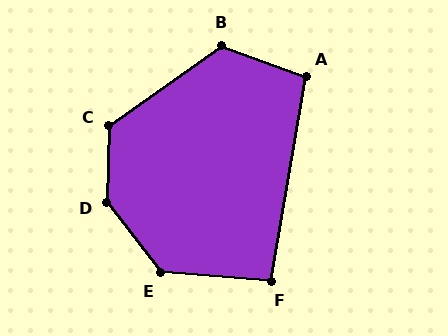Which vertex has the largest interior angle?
D, at approximately 140 degrees.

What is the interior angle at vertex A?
Approximately 101 degrees (obtuse).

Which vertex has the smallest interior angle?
F, at approximately 95 degrees.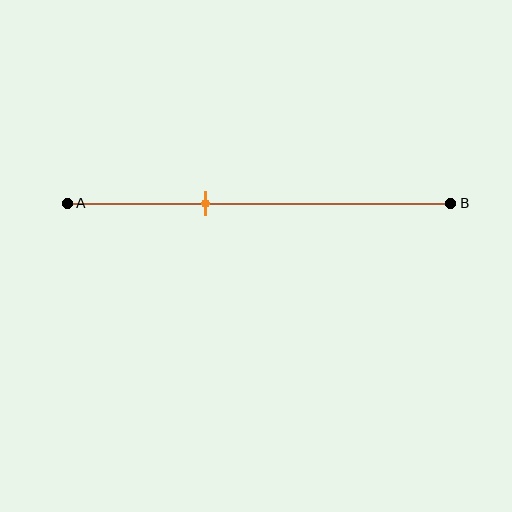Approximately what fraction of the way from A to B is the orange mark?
The orange mark is approximately 35% of the way from A to B.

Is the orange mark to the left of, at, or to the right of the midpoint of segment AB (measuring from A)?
The orange mark is to the left of the midpoint of segment AB.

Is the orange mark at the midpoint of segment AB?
No, the mark is at about 35% from A, not at the 50% midpoint.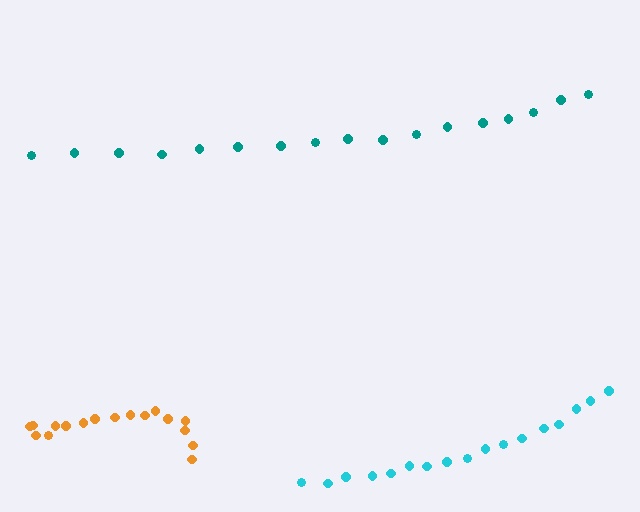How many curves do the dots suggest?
There are 3 distinct paths.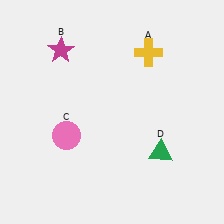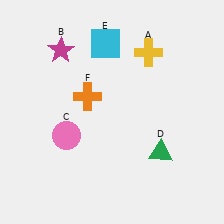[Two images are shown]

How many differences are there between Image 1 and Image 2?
There are 2 differences between the two images.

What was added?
A cyan square (E), an orange cross (F) were added in Image 2.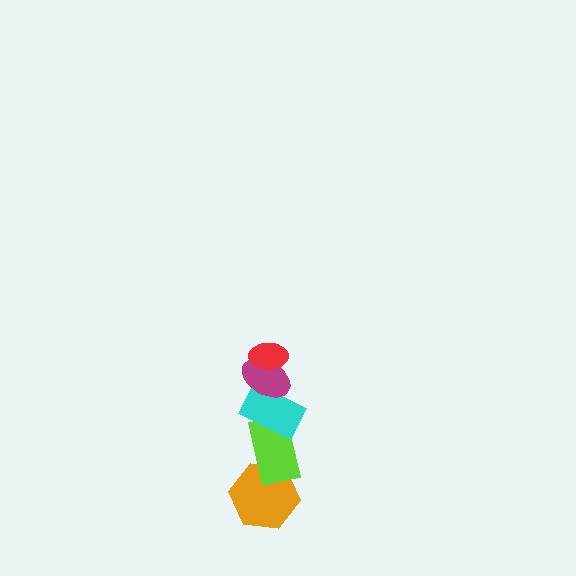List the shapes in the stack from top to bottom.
From top to bottom: the red ellipse, the magenta ellipse, the cyan rectangle, the lime rectangle, the orange hexagon.